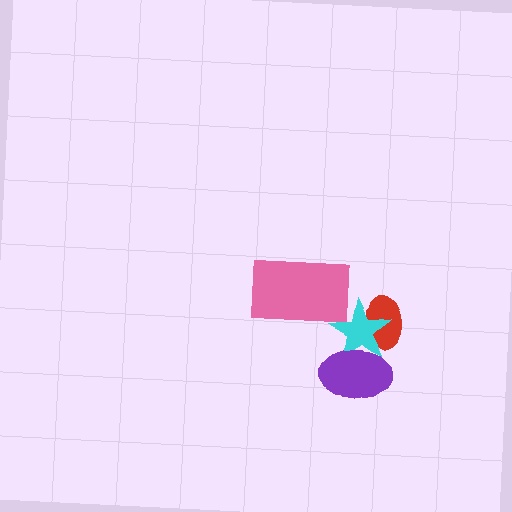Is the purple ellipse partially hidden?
No, no other shape covers it.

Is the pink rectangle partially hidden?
Yes, it is partially covered by another shape.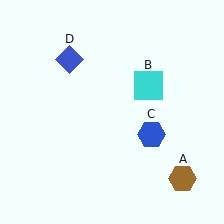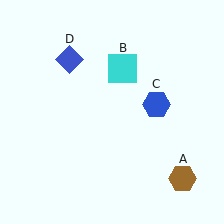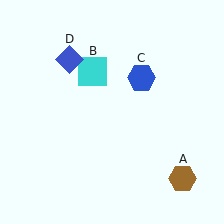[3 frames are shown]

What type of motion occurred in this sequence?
The cyan square (object B), blue hexagon (object C) rotated counterclockwise around the center of the scene.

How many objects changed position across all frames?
2 objects changed position: cyan square (object B), blue hexagon (object C).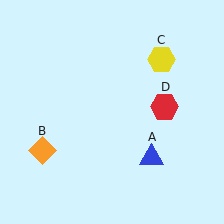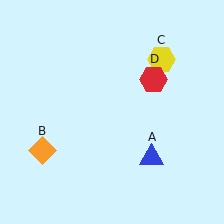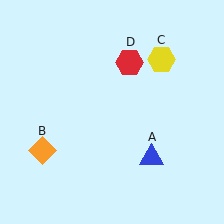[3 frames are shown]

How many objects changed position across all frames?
1 object changed position: red hexagon (object D).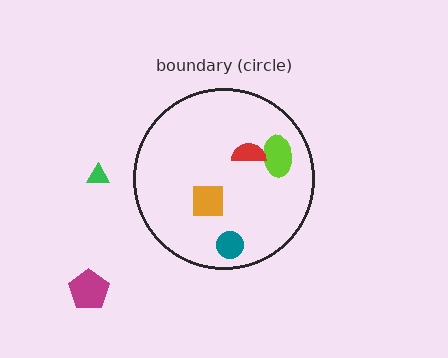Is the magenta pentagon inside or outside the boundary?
Outside.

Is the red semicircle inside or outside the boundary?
Inside.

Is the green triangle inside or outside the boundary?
Outside.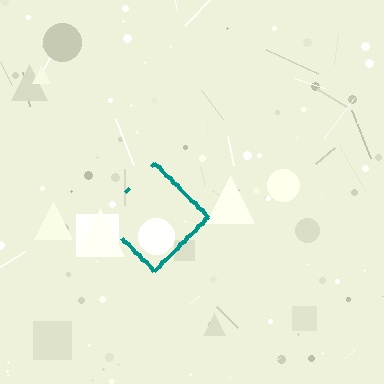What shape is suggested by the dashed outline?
The dashed outline suggests a diamond.